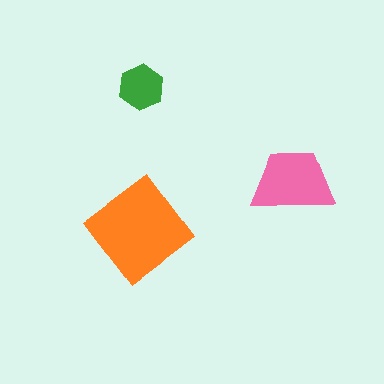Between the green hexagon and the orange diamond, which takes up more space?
The orange diamond.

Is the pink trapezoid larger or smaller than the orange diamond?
Smaller.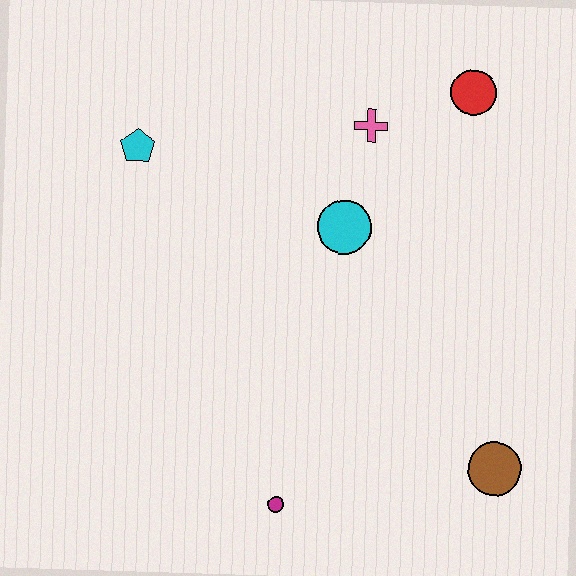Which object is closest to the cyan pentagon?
The cyan circle is closest to the cyan pentagon.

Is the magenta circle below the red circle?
Yes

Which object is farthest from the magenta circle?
The red circle is farthest from the magenta circle.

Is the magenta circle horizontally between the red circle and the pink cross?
No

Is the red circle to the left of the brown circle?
Yes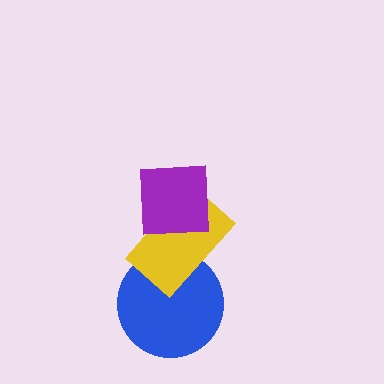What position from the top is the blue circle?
The blue circle is 3rd from the top.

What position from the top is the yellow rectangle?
The yellow rectangle is 2nd from the top.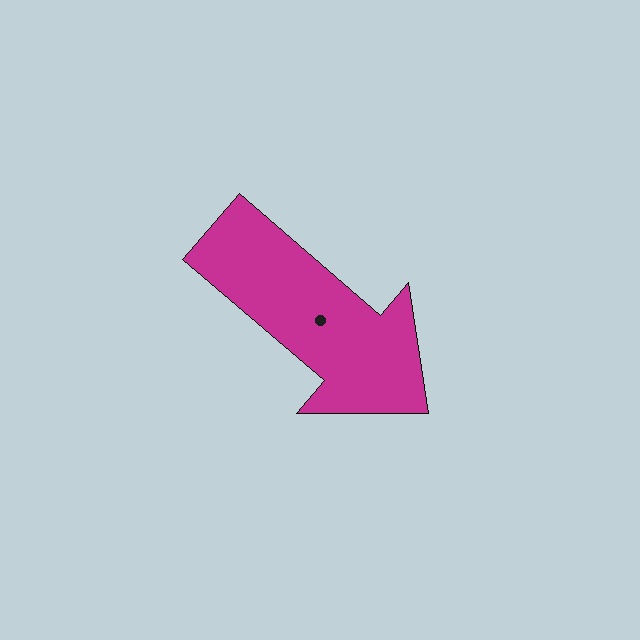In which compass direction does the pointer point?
Southeast.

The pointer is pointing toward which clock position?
Roughly 4 o'clock.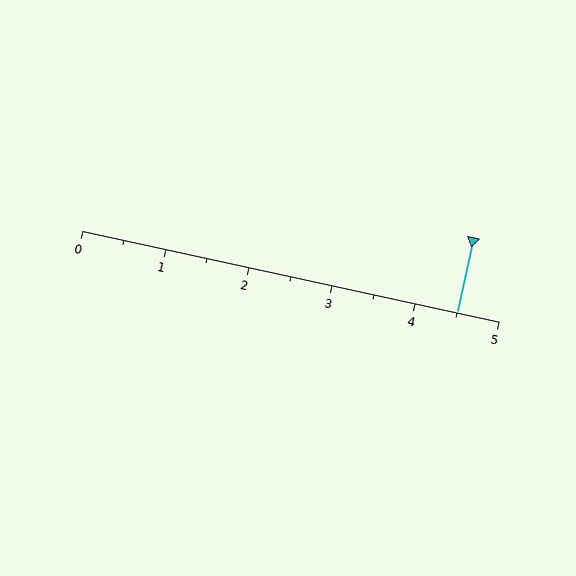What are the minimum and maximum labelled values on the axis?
The axis runs from 0 to 5.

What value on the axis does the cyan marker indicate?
The marker indicates approximately 4.5.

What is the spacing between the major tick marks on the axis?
The major ticks are spaced 1 apart.